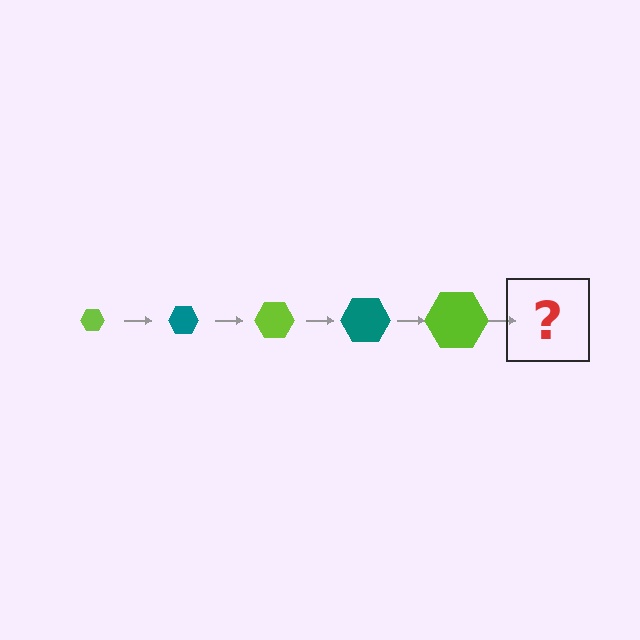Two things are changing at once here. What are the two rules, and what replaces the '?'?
The two rules are that the hexagon grows larger each step and the color cycles through lime and teal. The '?' should be a teal hexagon, larger than the previous one.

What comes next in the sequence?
The next element should be a teal hexagon, larger than the previous one.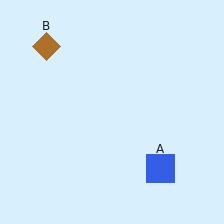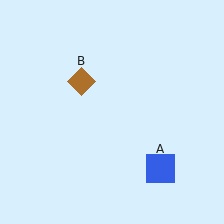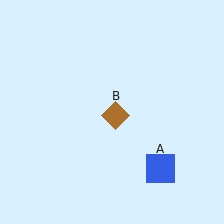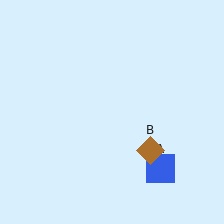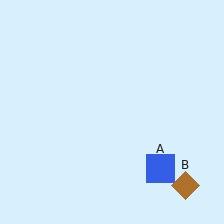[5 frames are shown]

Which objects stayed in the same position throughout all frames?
Blue square (object A) remained stationary.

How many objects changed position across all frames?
1 object changed position: brown diamond (object B).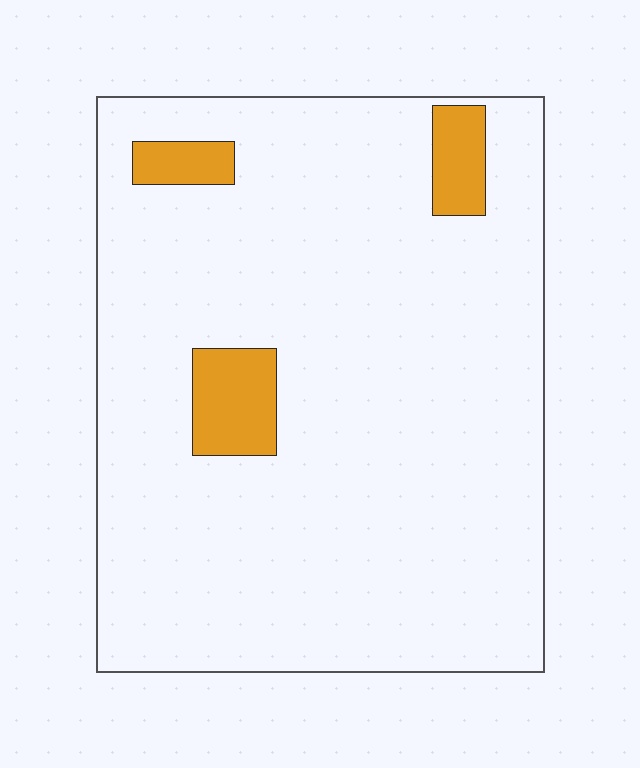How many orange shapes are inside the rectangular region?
3.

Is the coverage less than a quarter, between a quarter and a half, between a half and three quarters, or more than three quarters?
Less than a quarter.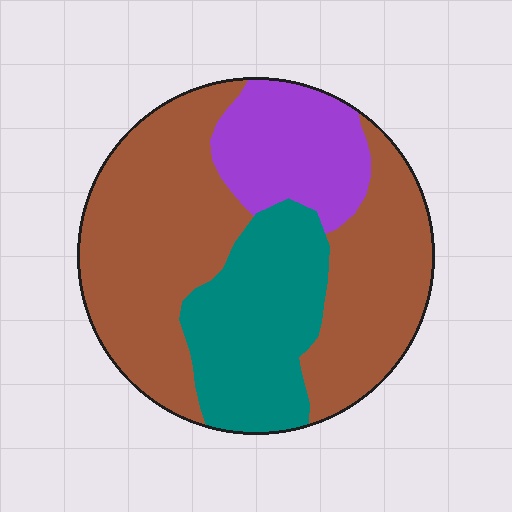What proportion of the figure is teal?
Teal covers around 25% of the figure.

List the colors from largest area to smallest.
From largest to smallest: brown, teal, purple.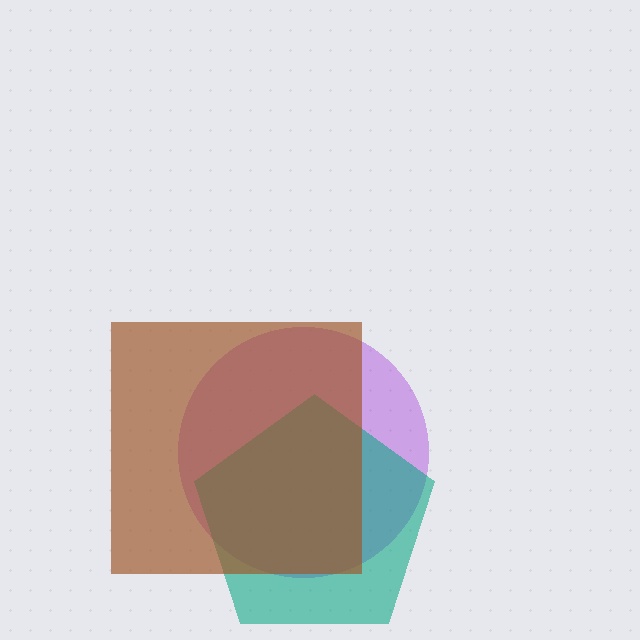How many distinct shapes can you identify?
There are 3 distinct shapes: a purple circle, a teal pentagon, a brown square.